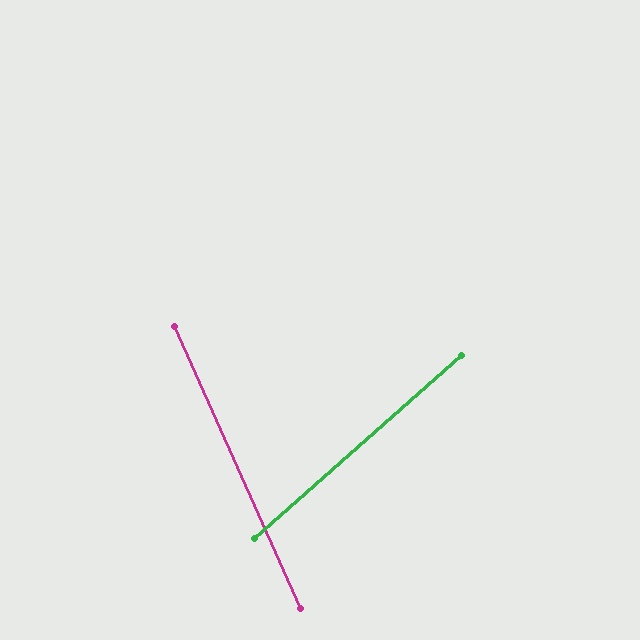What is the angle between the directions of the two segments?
Approximately 73 degrees.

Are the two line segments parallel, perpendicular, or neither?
Neither parallel nor perpendicular — they differ by about 73°.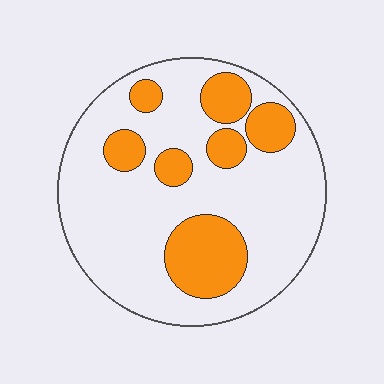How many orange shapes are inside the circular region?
7.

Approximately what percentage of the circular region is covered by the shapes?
Approximately 25%.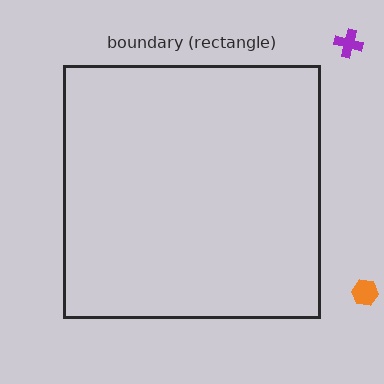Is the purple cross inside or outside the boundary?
Outside.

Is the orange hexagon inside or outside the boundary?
Outside.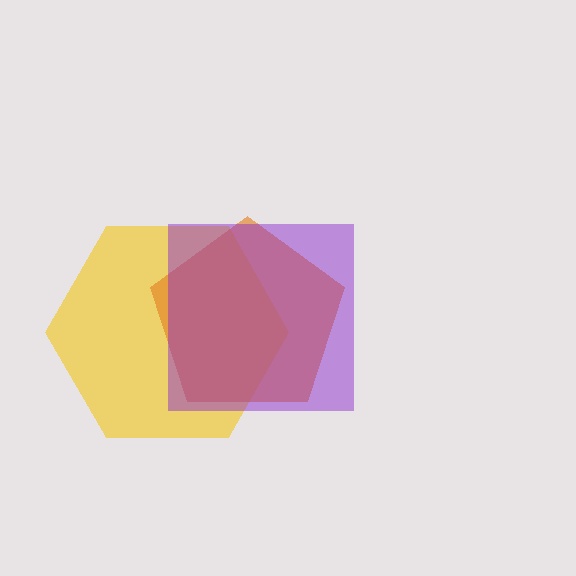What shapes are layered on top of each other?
The layered shapes are: a yellow hexagon, an orange pentagon, a purple square.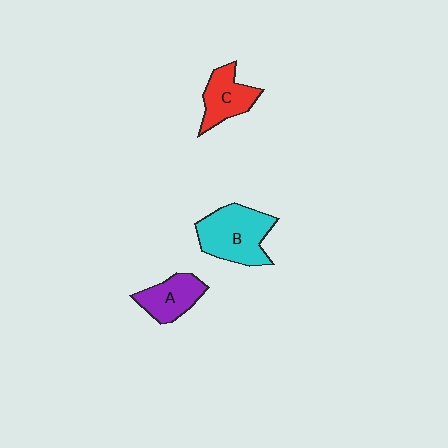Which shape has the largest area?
Shape B (cyan).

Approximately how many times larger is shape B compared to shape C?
Approximately 1.5 times.